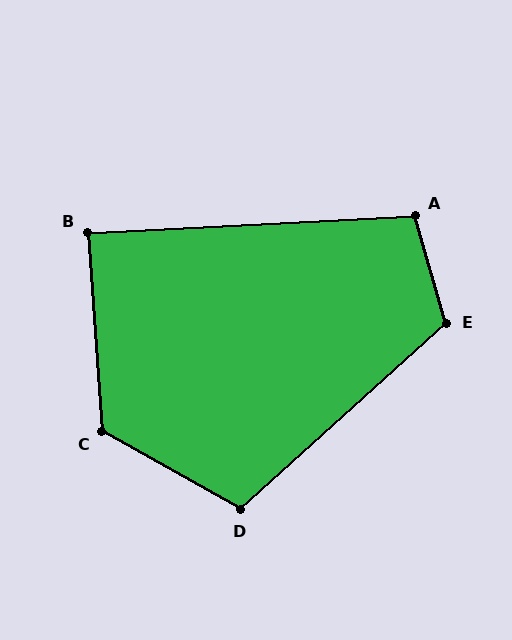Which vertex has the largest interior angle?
C, at approximately 124 degrees.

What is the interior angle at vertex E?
Approximately 116 degrees (obtuse).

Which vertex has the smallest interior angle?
B, at approximately 89 degrees.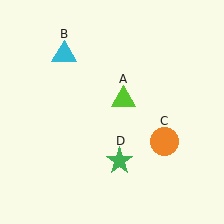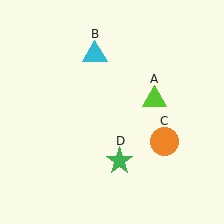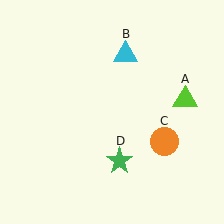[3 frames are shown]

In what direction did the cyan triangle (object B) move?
The cyan triangle (object B) moved right.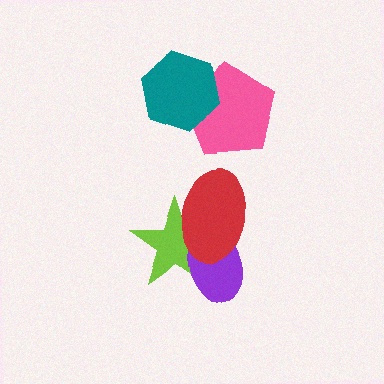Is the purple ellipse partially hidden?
Yes, it is partially covered by another shape.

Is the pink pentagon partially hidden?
Yes, it is partially covered by another shape.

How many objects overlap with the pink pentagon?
1 object overlaps with the pink pentagon.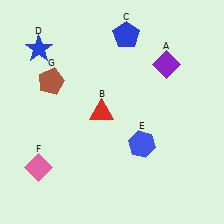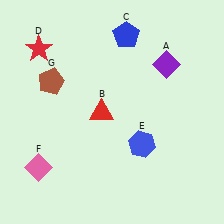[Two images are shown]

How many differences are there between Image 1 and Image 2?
There is 1 difference between the two images.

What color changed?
The star (D) changed from blue in Image 1 to red in Image 2.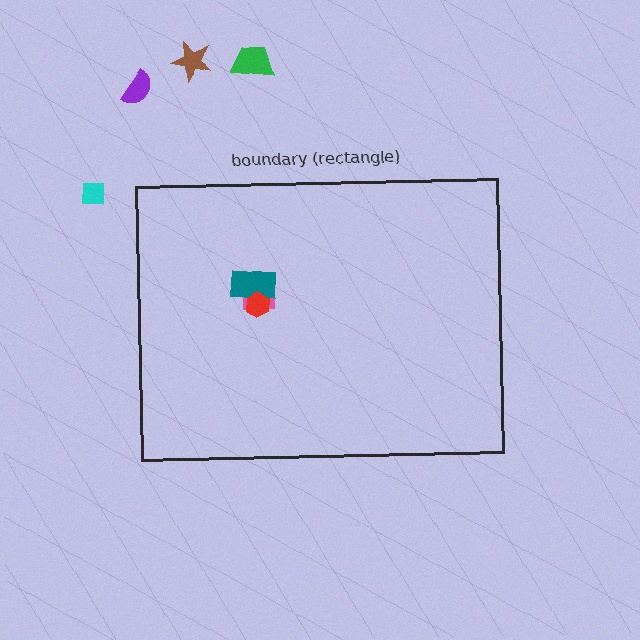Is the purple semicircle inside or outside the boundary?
Outside.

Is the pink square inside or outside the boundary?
Inside.